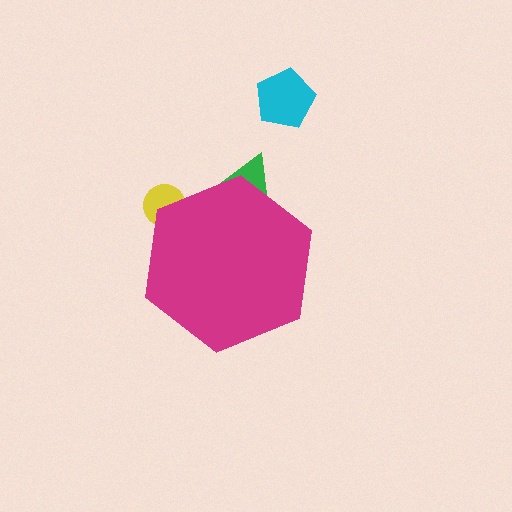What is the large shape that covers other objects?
A magenta hexagon.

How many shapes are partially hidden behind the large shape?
2 shapes are partially hidden.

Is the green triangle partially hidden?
Yes, the green triangle is partially hidden behind the magenta hexagon.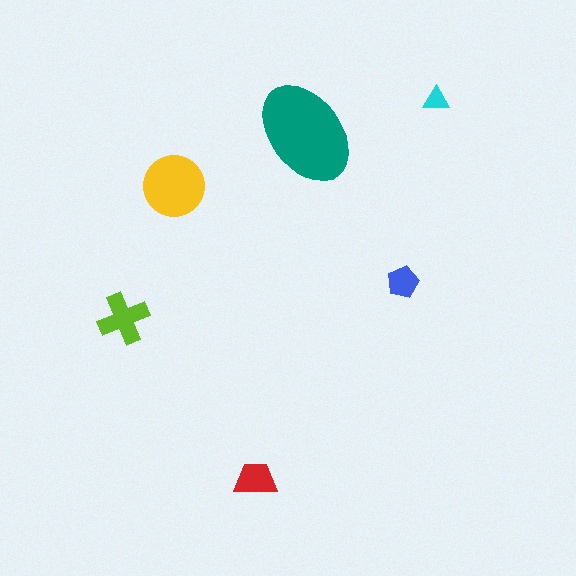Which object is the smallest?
The cyan triangle.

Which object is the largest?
The teal ellipse.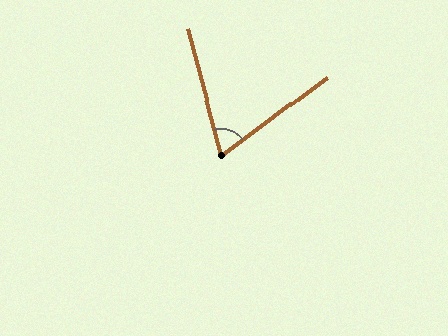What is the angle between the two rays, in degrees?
Approximately 68 degrees.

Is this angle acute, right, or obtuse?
It is acute.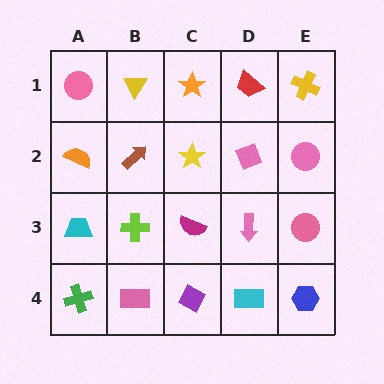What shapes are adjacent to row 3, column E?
A pink circle (row 2, column E), a blue hexagon (row 4, column E), a pink arrow (row 3, column D).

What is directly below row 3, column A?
A green cross.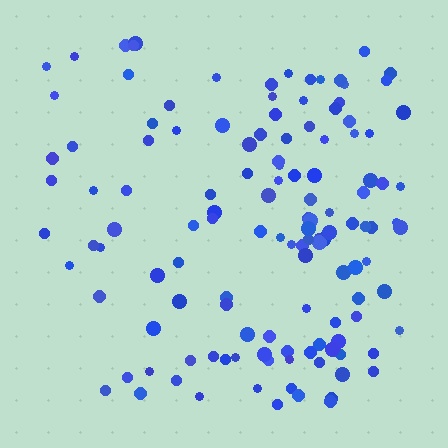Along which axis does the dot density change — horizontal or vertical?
Horizontal.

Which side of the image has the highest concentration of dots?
The right.